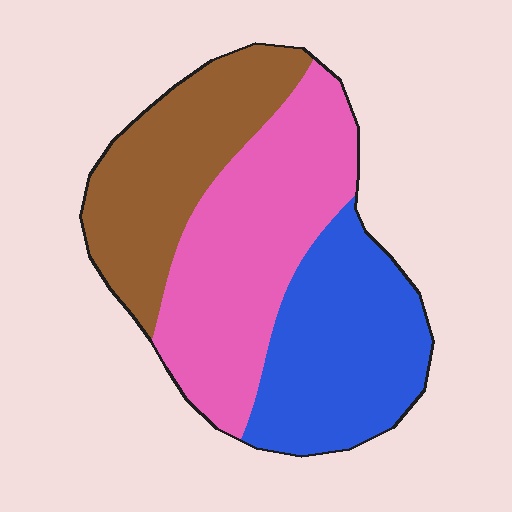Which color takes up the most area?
Pink, at roughly 40%.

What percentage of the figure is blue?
Blue takes up about one third (1/3) of the figure.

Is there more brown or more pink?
Pink.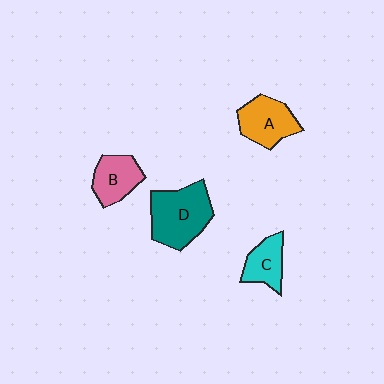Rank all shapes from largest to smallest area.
From largest to smallest: D (teal), A (orange), B (pink), C (cyan).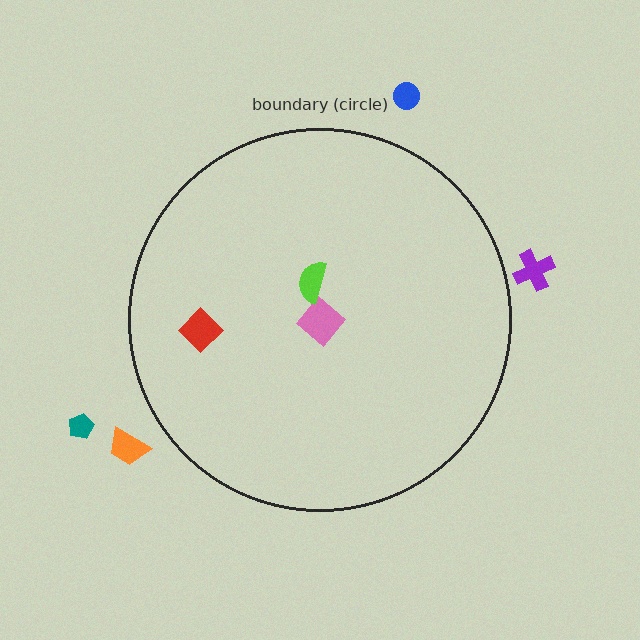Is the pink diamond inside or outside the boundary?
Inside.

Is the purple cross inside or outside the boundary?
Outside.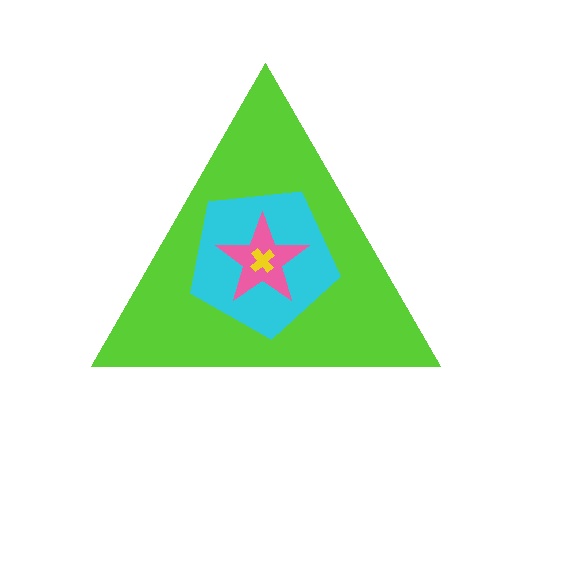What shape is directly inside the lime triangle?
The cyan pentagon.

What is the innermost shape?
The yellow cross.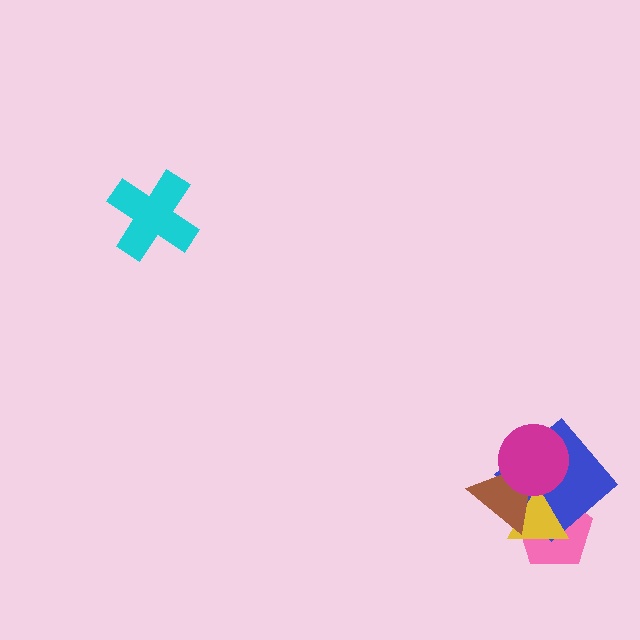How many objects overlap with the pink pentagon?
3 objects overlap with the pink pentagon.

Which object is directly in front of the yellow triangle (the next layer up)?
The brown triangle is directly in front of the yellow triangle.